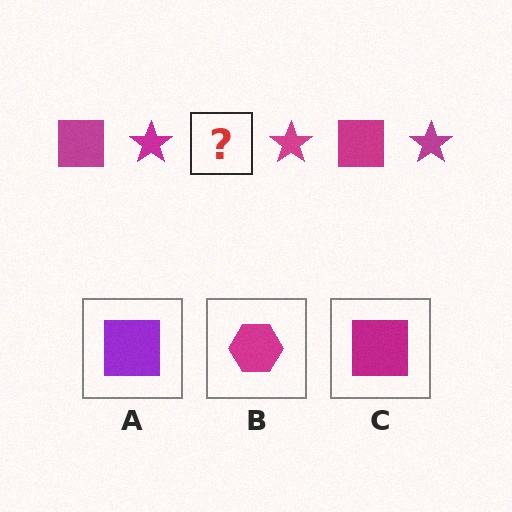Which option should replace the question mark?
Option C.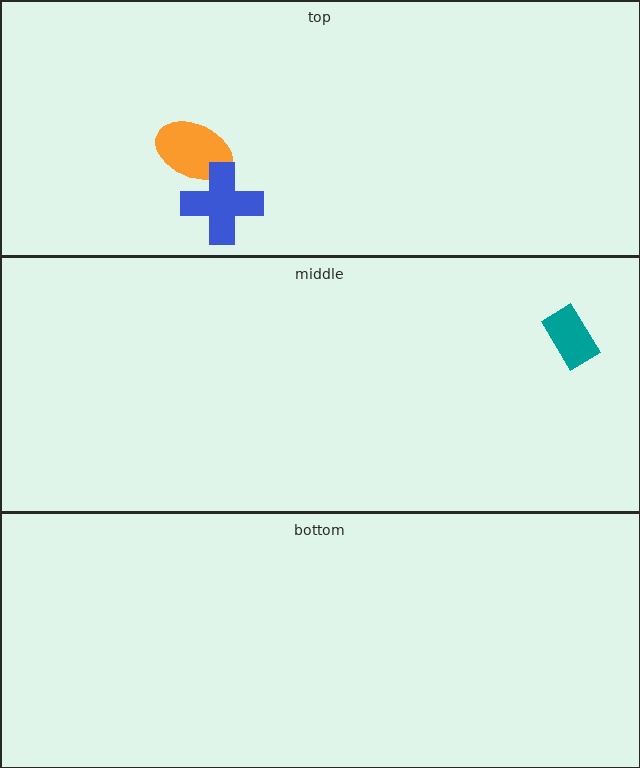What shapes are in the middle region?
The teal rectangle.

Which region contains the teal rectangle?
The middle region.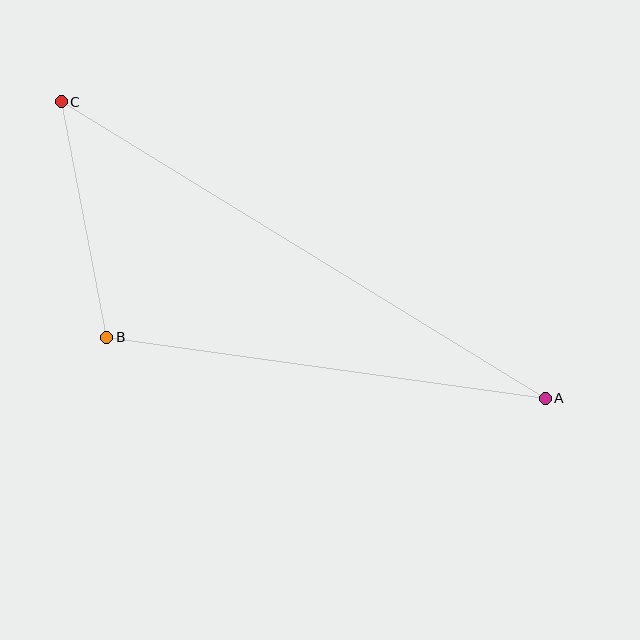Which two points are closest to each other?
Points B and C are closest to each other.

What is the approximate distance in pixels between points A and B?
The distance between A and B is approximately 443 pixels.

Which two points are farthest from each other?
Points A and C are farthest from each other.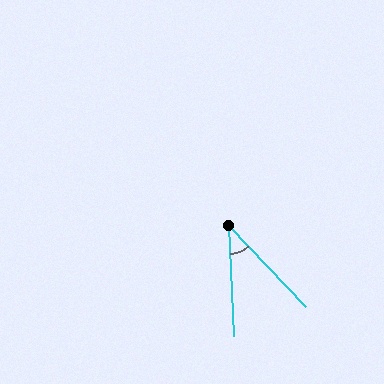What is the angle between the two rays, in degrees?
Approximately 41 degrees.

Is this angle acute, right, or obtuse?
It is acute.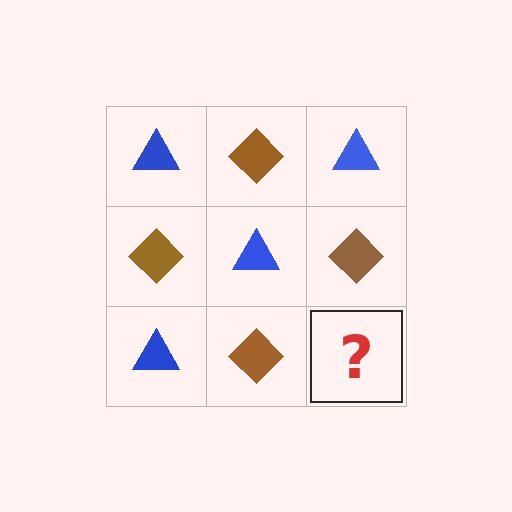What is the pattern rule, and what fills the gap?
The rule is that it alternates blue triangle and brown diamond in a checkerboard pattern. The gap should be filled with a blue triangle.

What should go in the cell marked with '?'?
The missing cell should contain a blue triangle.